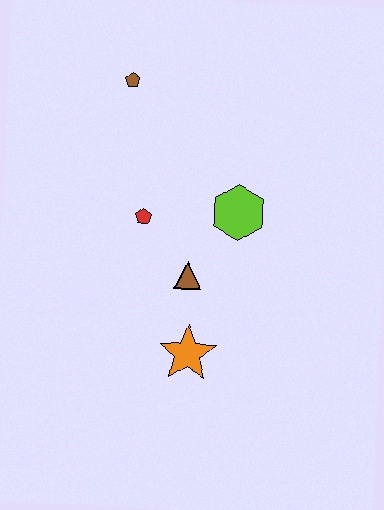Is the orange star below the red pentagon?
Yes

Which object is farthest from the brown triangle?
The brown pentagon is farthest from the brown triangle.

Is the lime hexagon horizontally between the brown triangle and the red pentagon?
No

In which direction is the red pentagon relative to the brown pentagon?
The red pentagon is below the brown pentagon.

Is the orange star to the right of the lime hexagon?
No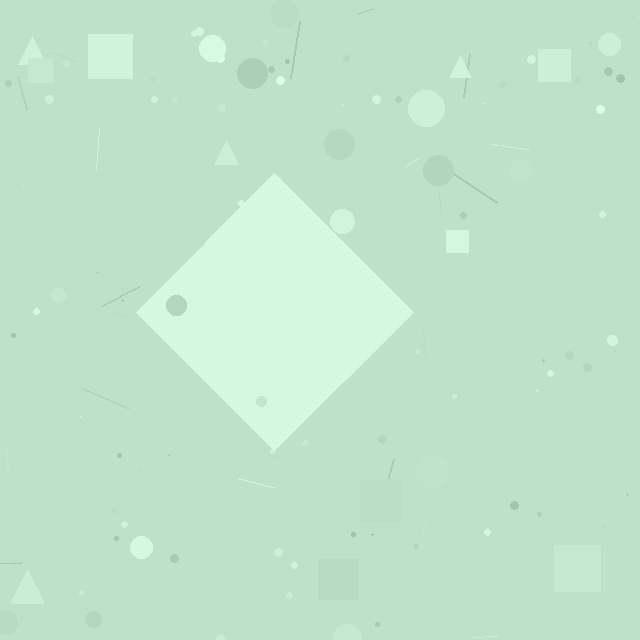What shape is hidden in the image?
A diamond is hidden in the image.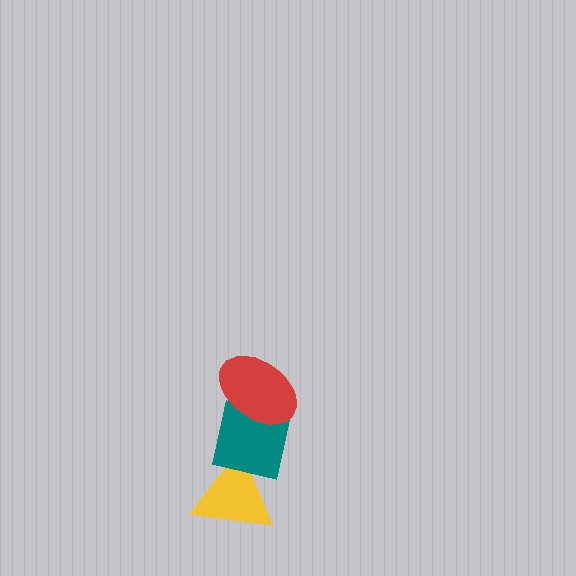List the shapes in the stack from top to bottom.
From top to bottom: the red ellipse, the teal square, the yellow triangle.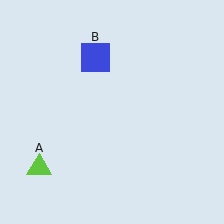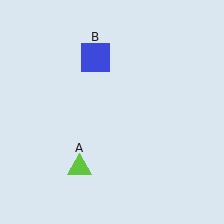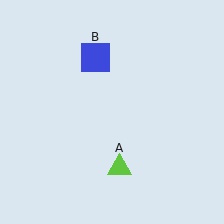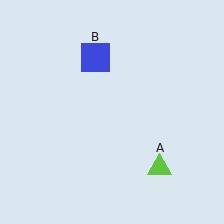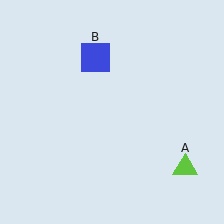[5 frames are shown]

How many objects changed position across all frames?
1 object changed position: lime triangle (object A).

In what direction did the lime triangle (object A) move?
The lime triangle (object A) moved right.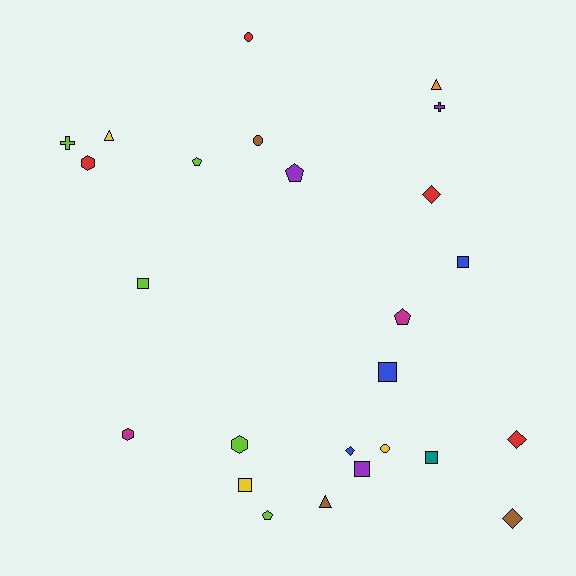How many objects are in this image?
There are 25 objects.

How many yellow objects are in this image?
There are 3 yellow objects.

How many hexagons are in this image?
There are 3 hexagons.